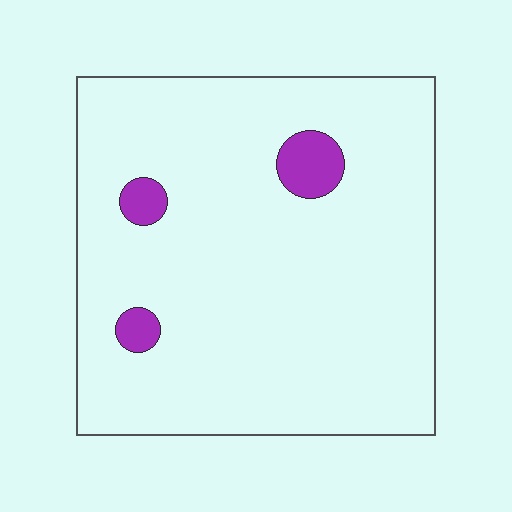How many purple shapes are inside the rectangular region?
3.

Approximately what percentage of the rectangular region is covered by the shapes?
Approximately 5%.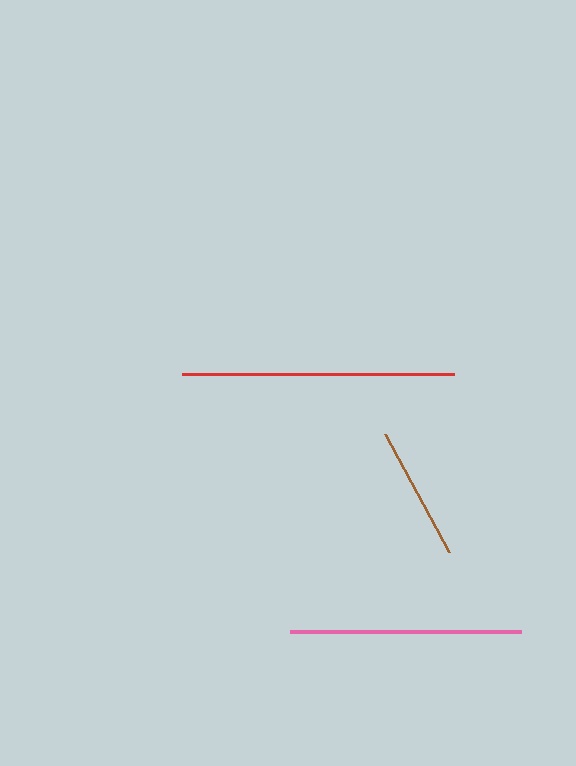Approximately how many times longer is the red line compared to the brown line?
The red line is approximately 2.0 times the length of the brown line.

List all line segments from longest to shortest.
From longest to shortest: red, pink, brown.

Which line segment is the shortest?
The brown line is the shortest at approximately 134 pixels.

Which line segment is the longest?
The red line is the longest at approximately 272 pixels.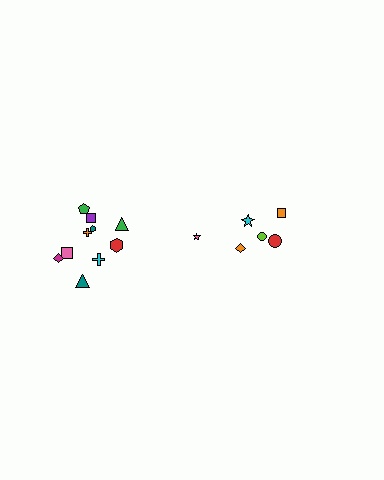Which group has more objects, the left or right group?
The left group.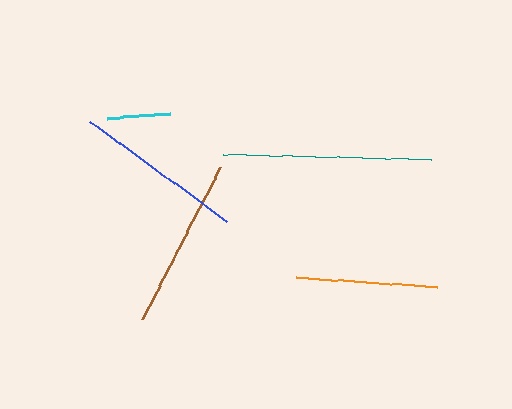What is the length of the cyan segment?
The cyan segment is approximately 63 pixels long.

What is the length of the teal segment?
The teal segment is approximately 208 pixels long.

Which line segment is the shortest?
The cyan line is the shortest at approximately 63 pixels.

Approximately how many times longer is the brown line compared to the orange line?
The brown line is approximately 1.2 times the length of the orange line.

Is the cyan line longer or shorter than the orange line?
The orange line is longer than the cyan line.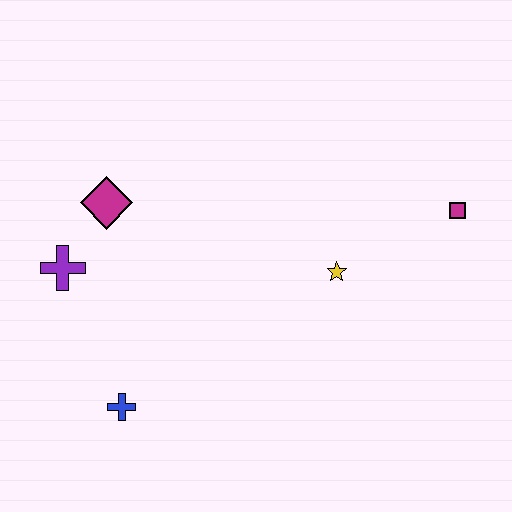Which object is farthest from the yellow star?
The purple cross is farthest from the yellow star.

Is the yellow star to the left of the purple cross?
No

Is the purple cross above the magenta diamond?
No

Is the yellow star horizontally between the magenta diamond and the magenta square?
Yes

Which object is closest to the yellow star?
The magenta square is closest to the yellow star.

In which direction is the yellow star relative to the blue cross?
The yellow star is to the right of the blue cross.